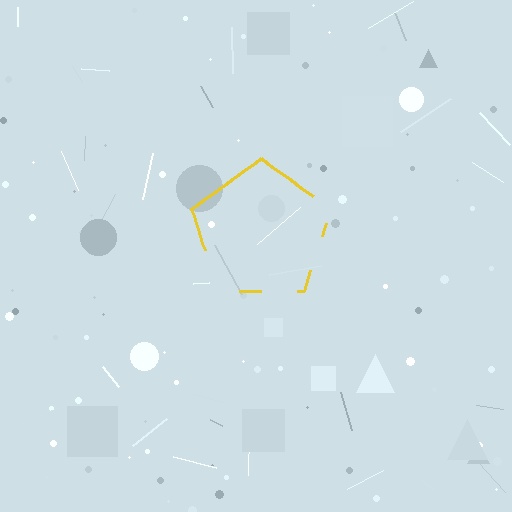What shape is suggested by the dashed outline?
The dashed outline suggests a pentagon.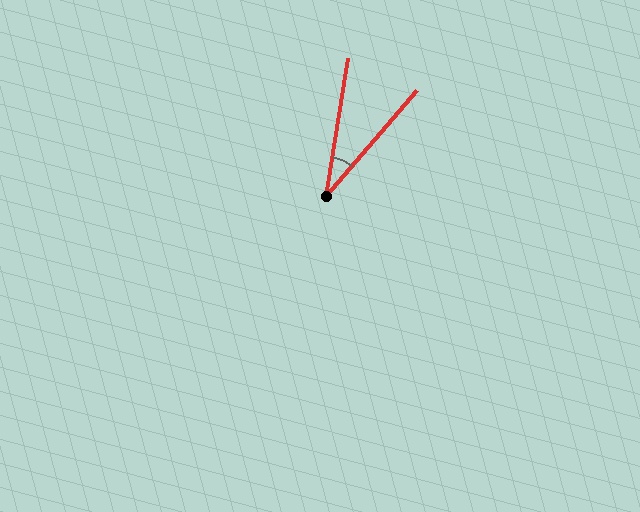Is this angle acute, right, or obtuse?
It is acute.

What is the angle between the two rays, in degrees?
Approximately 32 degrees.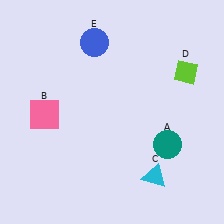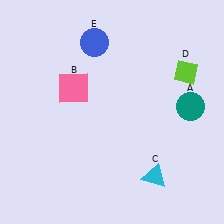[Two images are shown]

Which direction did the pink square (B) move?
The pink square (B) moved right.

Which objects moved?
The objects that moved are: the teal circle (A), the pink square (B).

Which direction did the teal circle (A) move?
The teal circle (A) moved up.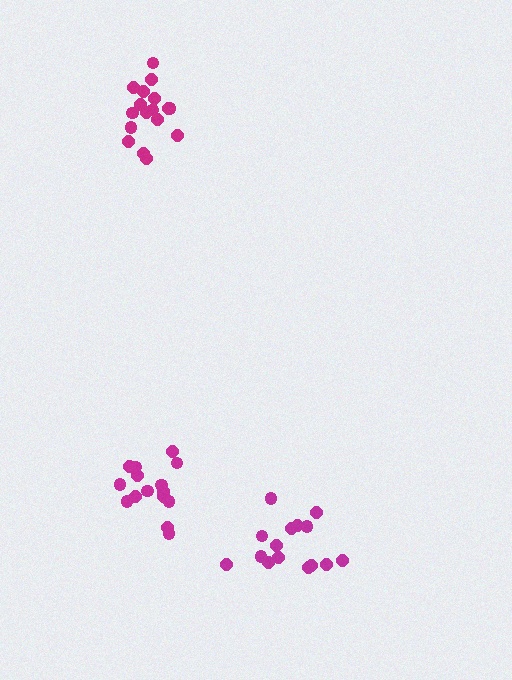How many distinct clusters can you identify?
There are 3 distinct clusters.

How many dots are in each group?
Group 1: 17 dots, Group 2: 15 dots, Group 3: 15 dots (47 total).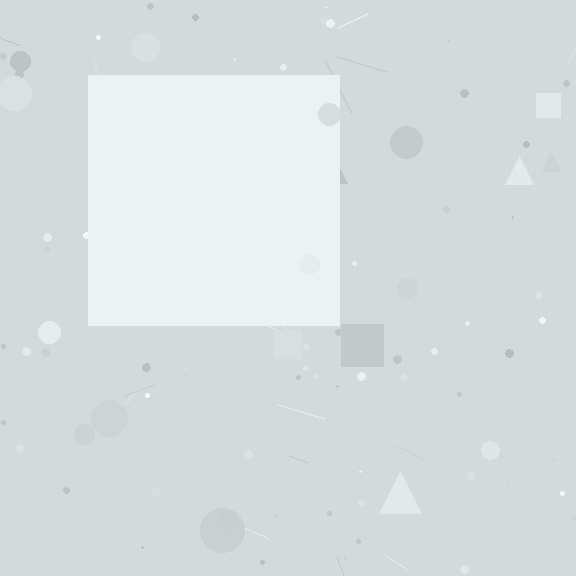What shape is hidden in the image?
A square is hidden in the image.